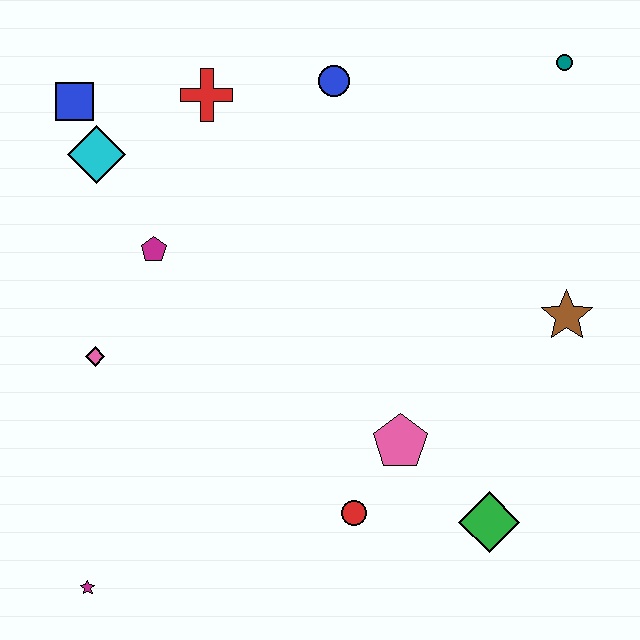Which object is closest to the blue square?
The cyan diamond is closest to the blue square.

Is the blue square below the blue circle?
Yes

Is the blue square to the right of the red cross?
No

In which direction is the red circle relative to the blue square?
The red circle is below the blue square.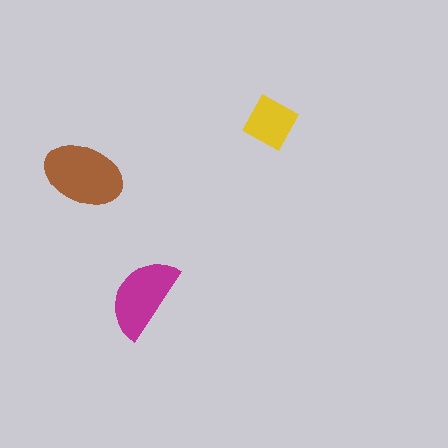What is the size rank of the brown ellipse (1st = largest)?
1st.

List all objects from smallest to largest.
The yellow square, the magenta semicircle, the brown ellipse.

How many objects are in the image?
There are 3 objects in the image.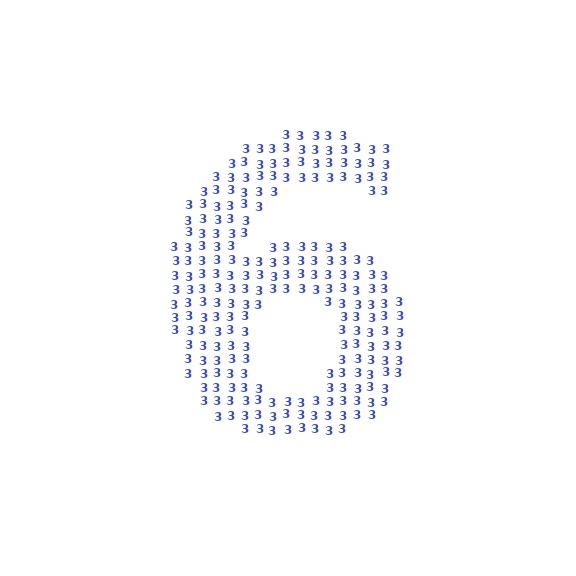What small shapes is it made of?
It is made of small digit 3's.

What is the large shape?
The large shape is the digit 6.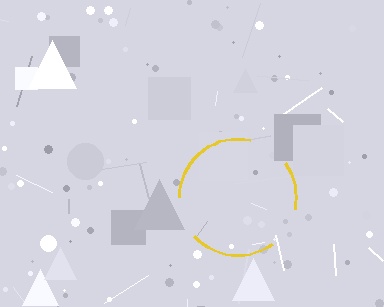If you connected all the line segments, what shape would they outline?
They would outline a circle.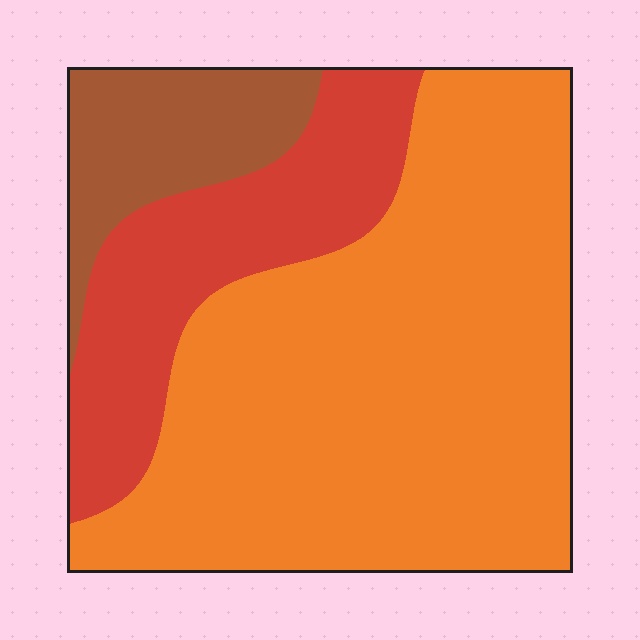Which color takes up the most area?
Orange, at roughly 65%.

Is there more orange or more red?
Orange.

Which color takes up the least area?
Brown, at roughly 15%.